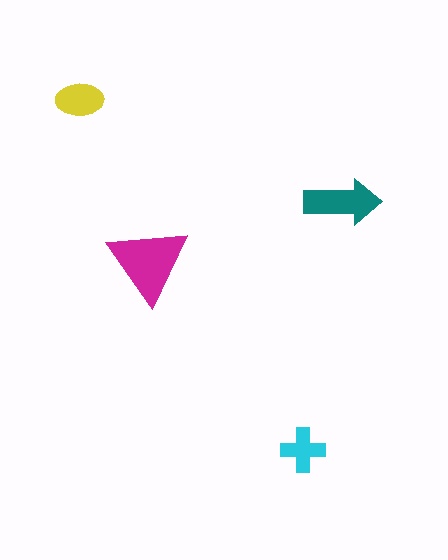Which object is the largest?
The magenta triangle.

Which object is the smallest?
The cyan cross.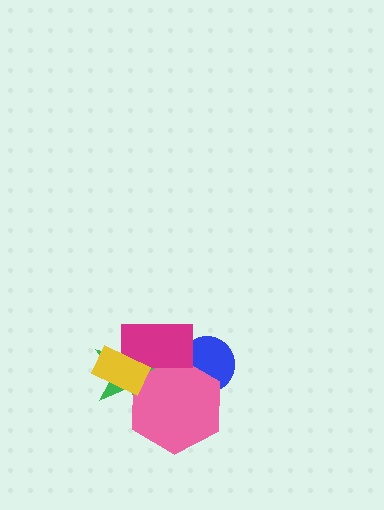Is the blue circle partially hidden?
Yes, it is partially covered by another shape.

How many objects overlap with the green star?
3 objects overlap with the green star.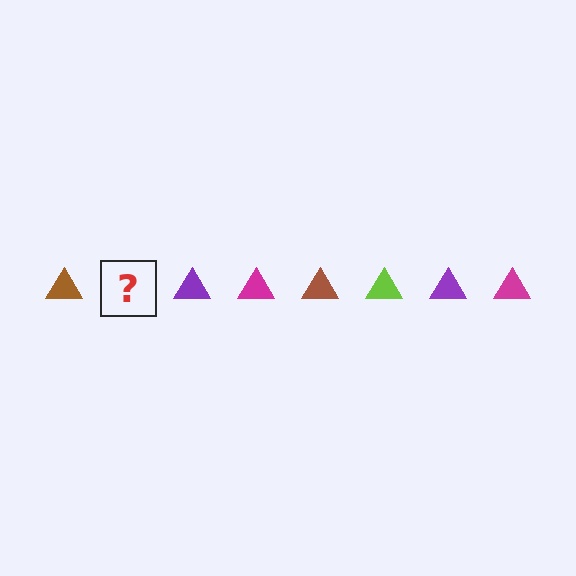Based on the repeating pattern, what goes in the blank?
The blank should be a lime triangle.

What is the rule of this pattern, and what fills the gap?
The rule is that the pattern cycles through brown, lime, purple, magenta triangles. The gap should be filled with a lime triangle.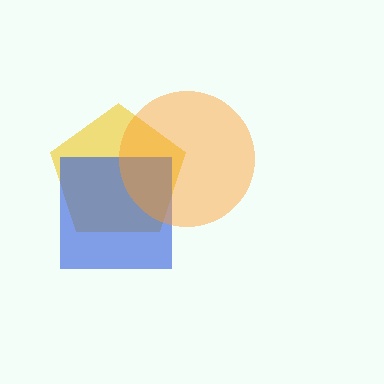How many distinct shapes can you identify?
There are 3 distinct shapes: a yellow pentagon, a blue square, an orange circle.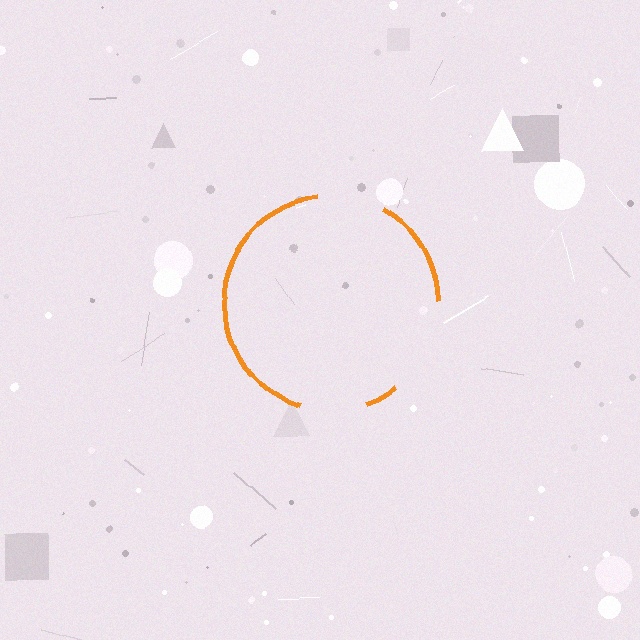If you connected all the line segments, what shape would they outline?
They would outline a circle.